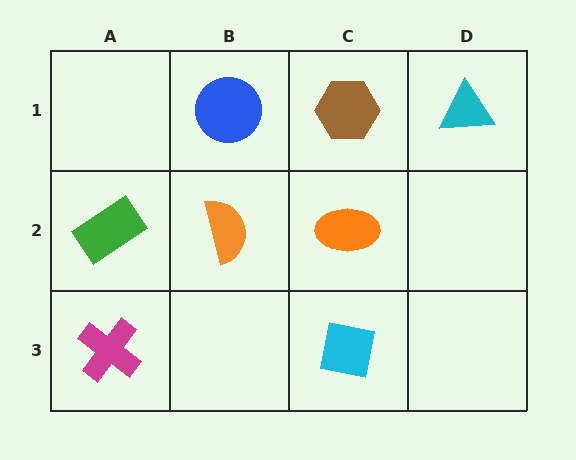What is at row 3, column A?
A magenta cross.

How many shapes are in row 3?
2 shapes.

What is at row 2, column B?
An orange semicircle.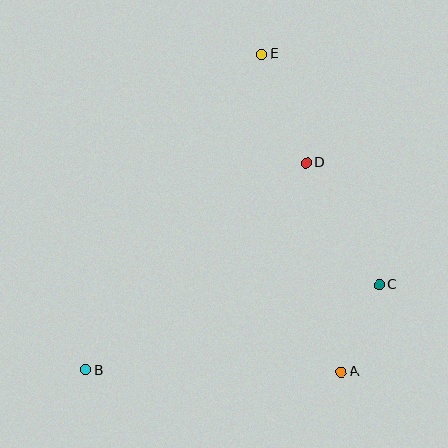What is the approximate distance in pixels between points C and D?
The distance between C and D is approximately 142 pixels.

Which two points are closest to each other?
Points A and C are closest to each other.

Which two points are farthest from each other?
Points B and E are farthest from each other.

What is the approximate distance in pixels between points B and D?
The distance between B and D is approximately 303 pixels.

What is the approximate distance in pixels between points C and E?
The distance between C and E is approximately 258 pixels.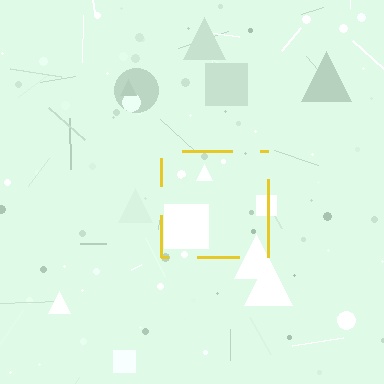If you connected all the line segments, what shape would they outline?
They would outline a square.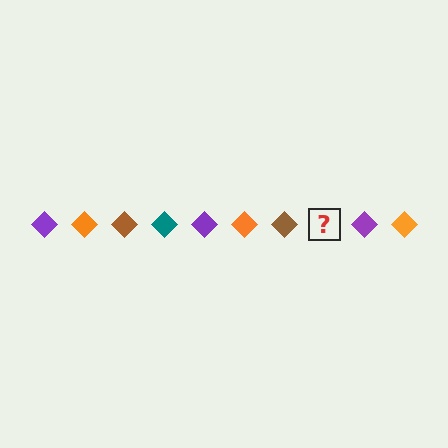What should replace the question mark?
The question mark should be replaced with a teal diamond.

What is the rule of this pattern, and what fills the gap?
The rule is that the pattern cycles through purple, orange, brown, teal diamonds. The gap should be filled with a teal diamond.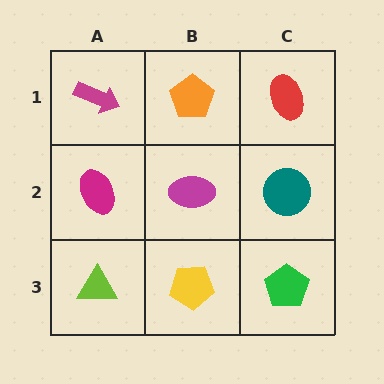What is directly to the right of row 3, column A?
A yellow pentagon.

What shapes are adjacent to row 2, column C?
A red ellipse (row 1, column C), a green pentagon (row 3, column C), a magenta ellipse (row 2, column B).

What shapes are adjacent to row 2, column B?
An orange pentagon (row 1, column B), a yellow pentagon (row 3, column B), a magenta ellipse (row 2, column A), a teal circle (row 2, column C).